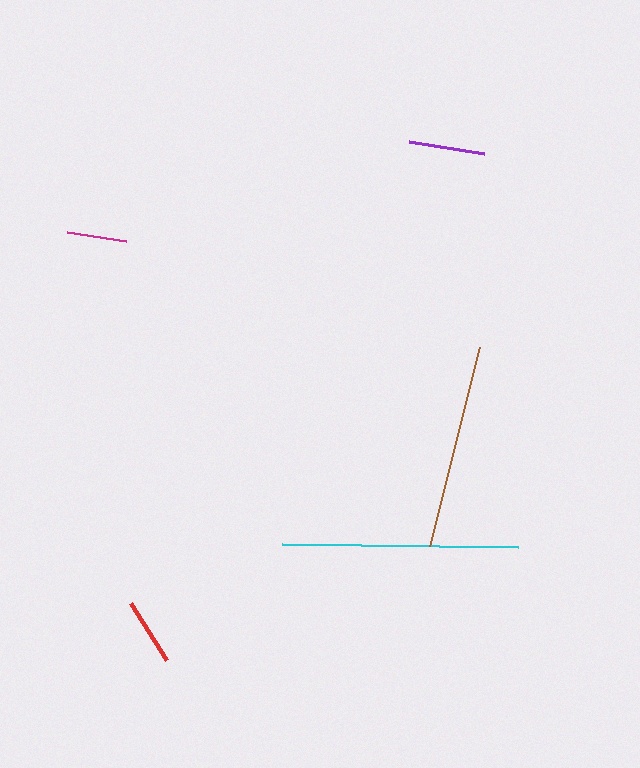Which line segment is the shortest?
The magenta line is the shortest at approximately 60 pixels.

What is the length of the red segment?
The red segment is approximately 68 pixels long.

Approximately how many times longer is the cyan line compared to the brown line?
The cyan line is approximately 1.2 times the length of the brown line.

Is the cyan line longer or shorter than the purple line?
The cyan line is longer than the purple line.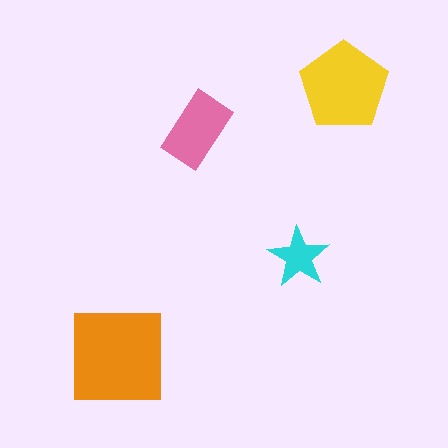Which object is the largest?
The orange square.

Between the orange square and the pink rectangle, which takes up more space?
The orange square.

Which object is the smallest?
The cyan star.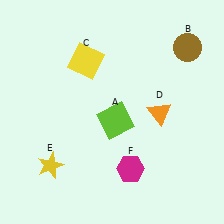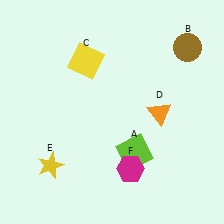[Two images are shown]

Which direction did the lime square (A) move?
The lime square (A) moved down.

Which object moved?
The lime square (A) moved down.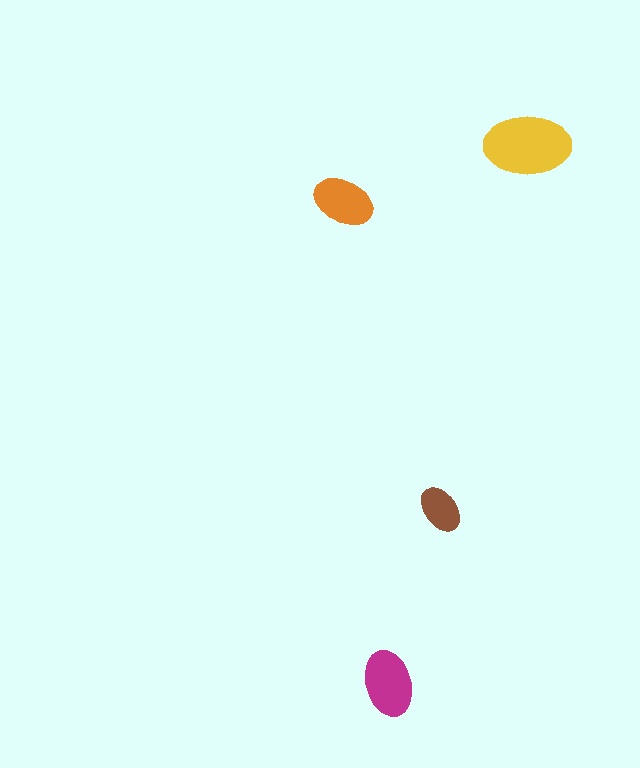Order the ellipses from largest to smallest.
the yellow one, the magenta one, the orange one, the brown one.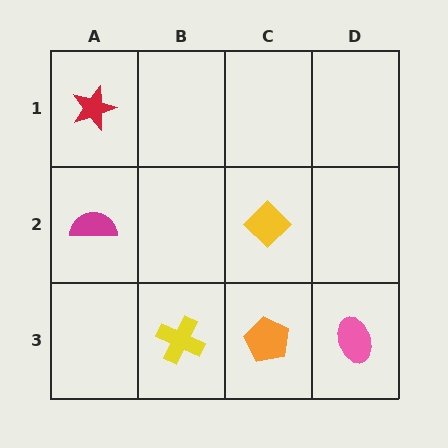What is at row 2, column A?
A magenta semicircle.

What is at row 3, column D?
A pink ellipse.